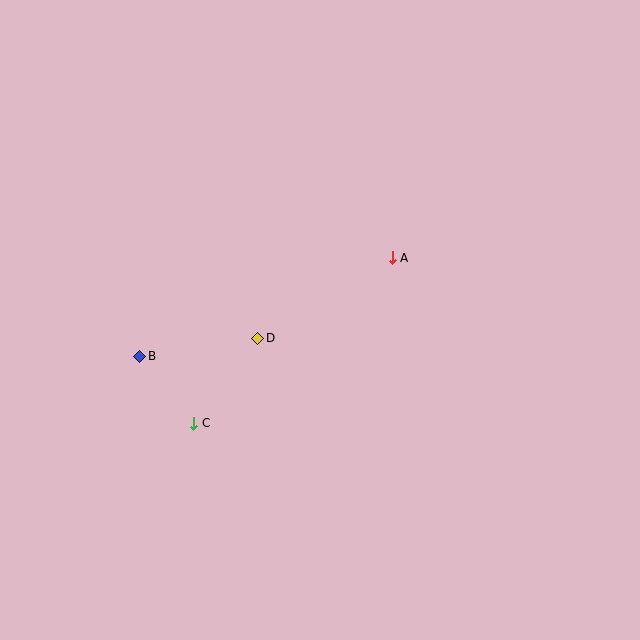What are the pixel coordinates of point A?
Point A is at (392, 258).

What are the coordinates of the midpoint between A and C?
The midpoint between A and C is at (293, 340).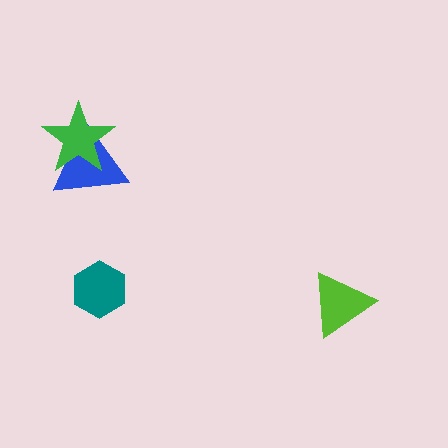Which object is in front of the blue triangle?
The green star is in front of the blue triangle.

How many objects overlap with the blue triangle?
1 object overlaps with the blue triangle.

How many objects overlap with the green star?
1 object overlaps with the green star.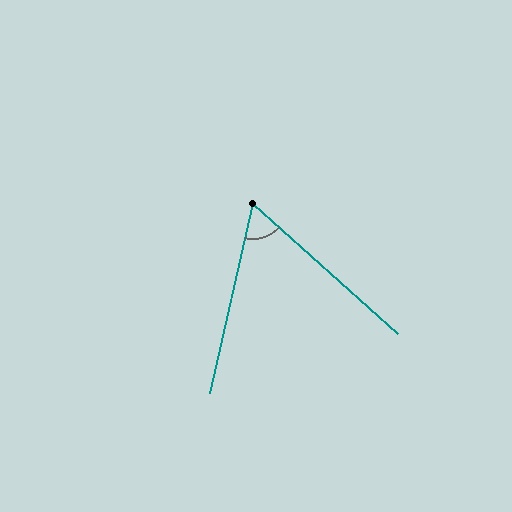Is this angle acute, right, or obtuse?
It is acute.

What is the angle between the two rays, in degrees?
Approximately 61 degrees.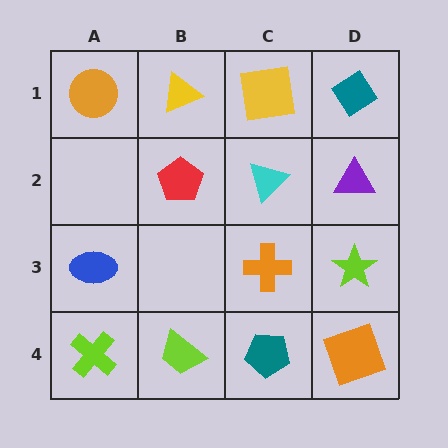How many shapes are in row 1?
4 shapes.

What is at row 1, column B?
A yellow triangle.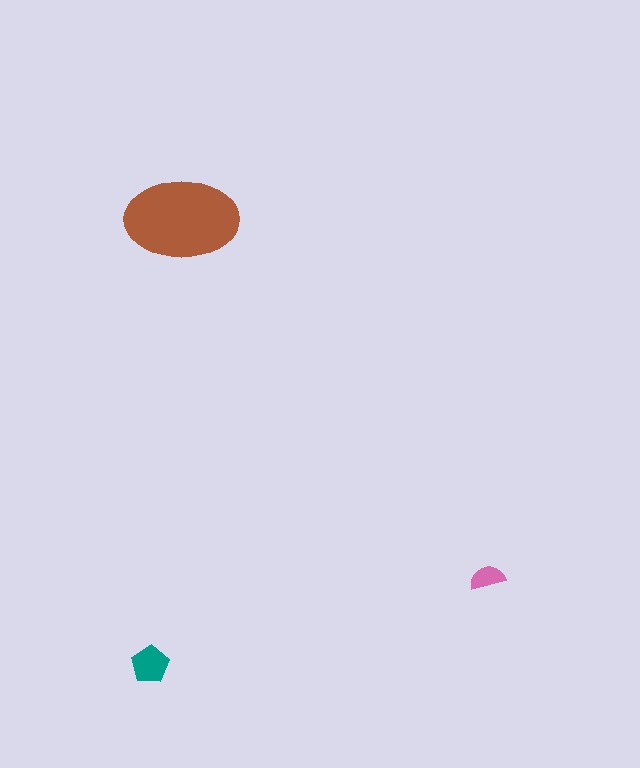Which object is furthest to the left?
The teal pentagon is leftmost.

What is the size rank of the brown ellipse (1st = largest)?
1st.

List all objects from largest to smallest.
The brown ellipse, the teal pentagon, the pink semicircle.